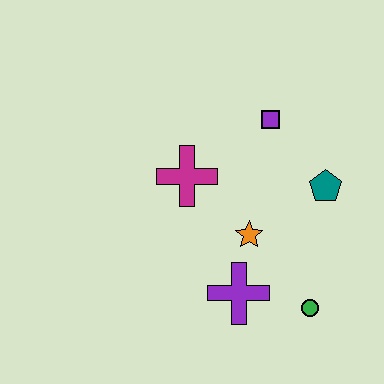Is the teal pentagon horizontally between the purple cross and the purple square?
No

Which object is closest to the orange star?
The purple cross is closest to the orange star.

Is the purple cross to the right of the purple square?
No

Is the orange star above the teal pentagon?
No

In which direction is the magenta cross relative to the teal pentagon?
The magenta cross is to the left of the teal pentagon.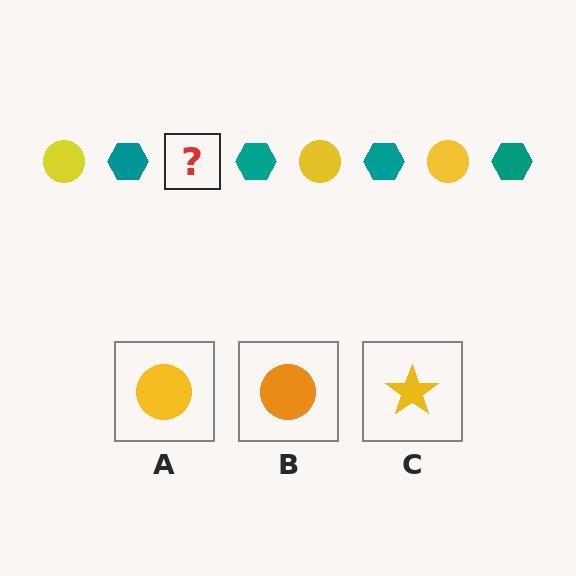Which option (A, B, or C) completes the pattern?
A.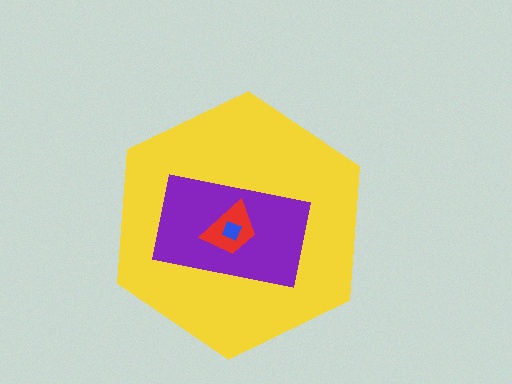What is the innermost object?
The blue square.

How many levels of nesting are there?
4.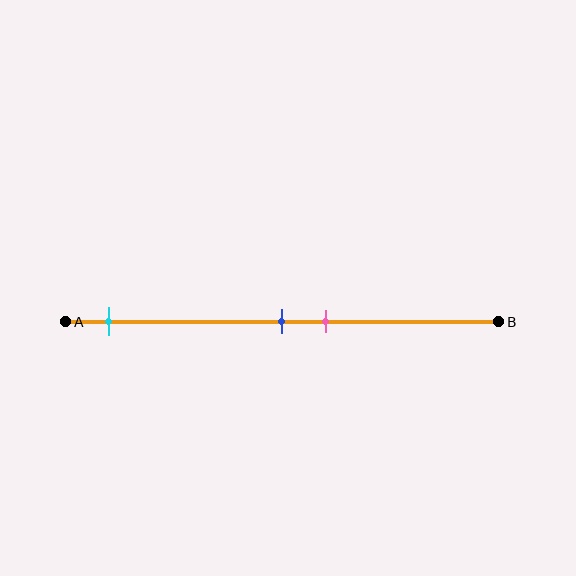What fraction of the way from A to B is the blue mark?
The blue mark is approximately 50% (0.5) of the way from A to B.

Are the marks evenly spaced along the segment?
No, the marks are not evenly spaced.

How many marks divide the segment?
There are 3 marks dividing the segment.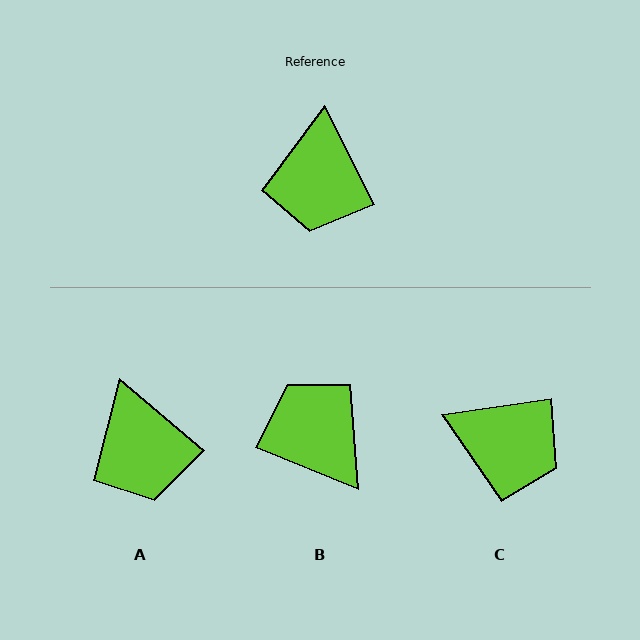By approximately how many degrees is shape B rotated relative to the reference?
Approximately 139 degrees clockwise.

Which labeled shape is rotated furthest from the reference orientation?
B, about 139 degrees away.